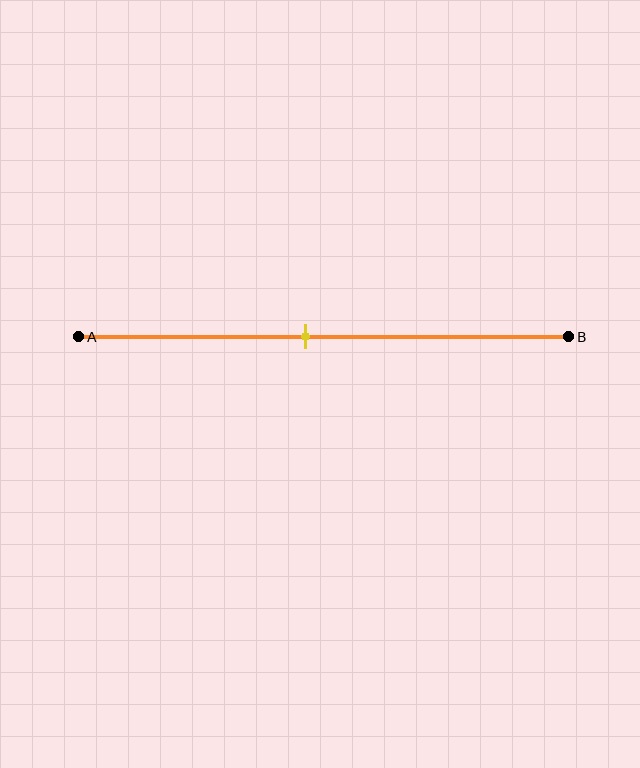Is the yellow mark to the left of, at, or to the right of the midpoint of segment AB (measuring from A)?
The yellow mark is to the left of the midpoint of segment AB.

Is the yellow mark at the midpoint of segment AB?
No, the mark is at about 45% from A, not at the 50% midpoint.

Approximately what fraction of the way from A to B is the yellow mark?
The yellow mark is approximately 45% of the way from A to B.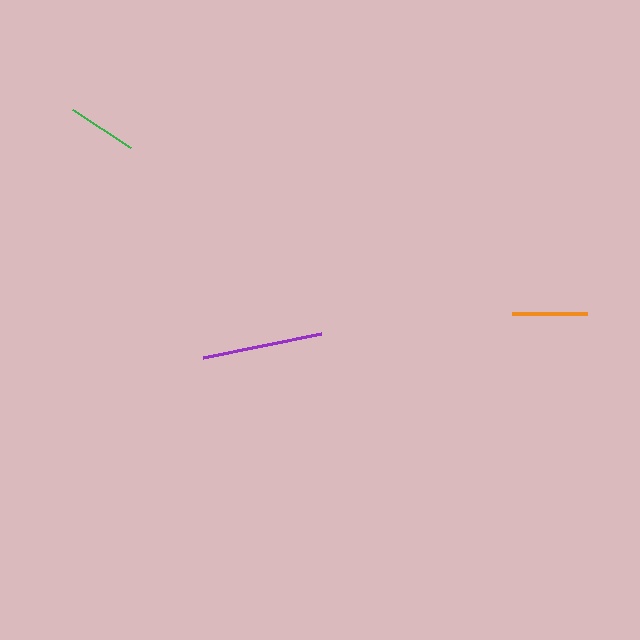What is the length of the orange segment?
The orange segment is approximately 75 pixels long.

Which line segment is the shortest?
The green line is the shortest at approximately 69 pixels.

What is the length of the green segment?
The green segment is approximately 69 pixels long.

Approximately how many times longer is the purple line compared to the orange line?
The purple line is approximately 1.6 times the length of the orange line.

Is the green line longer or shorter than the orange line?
The orange line is longer than the green line.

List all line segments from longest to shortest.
From longest to shortest: purple, orange, green.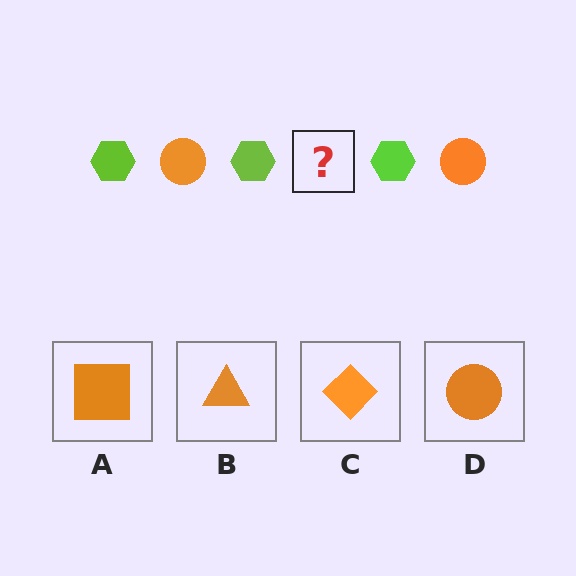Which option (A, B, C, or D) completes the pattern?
D.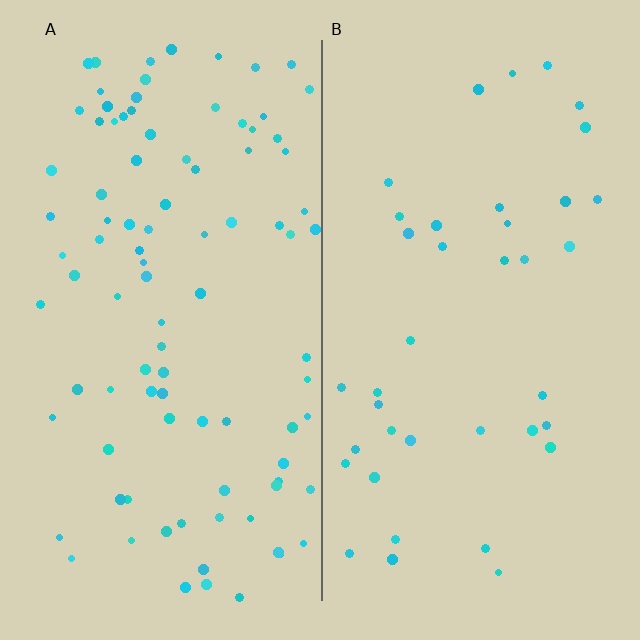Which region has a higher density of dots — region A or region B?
A (the left).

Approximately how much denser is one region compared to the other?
Approximately 2.4× — region A over region B.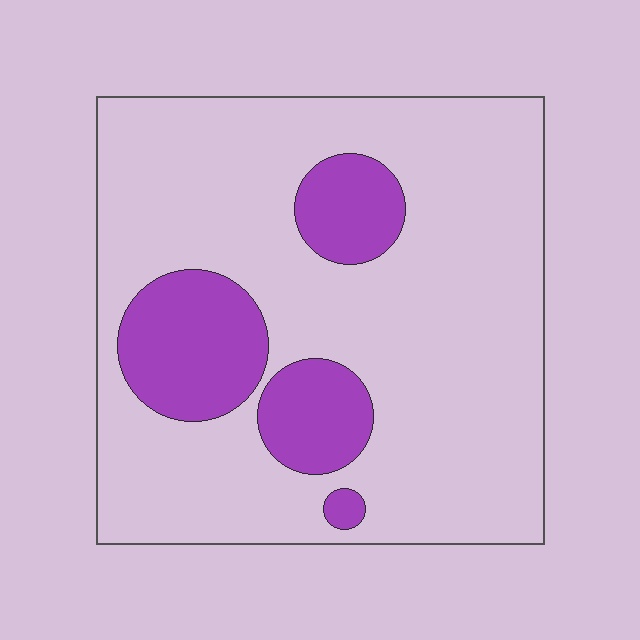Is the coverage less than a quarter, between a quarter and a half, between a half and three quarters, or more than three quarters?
Less than a quarter.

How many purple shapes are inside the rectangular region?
4.